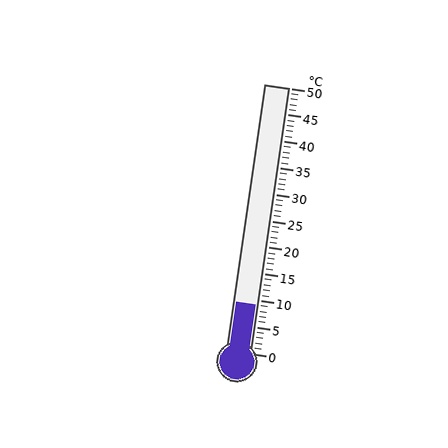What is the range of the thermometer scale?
The thermometer scale ranges from 0°C to 50°C.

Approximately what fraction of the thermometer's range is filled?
The thermometer is filled to approximately 20% of its range.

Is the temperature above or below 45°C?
The temperature is below 45°C.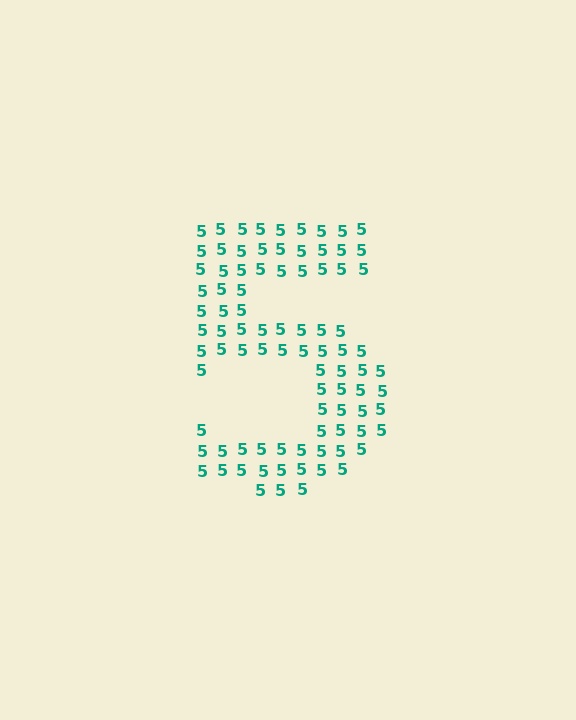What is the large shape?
The large shape is the digit 5.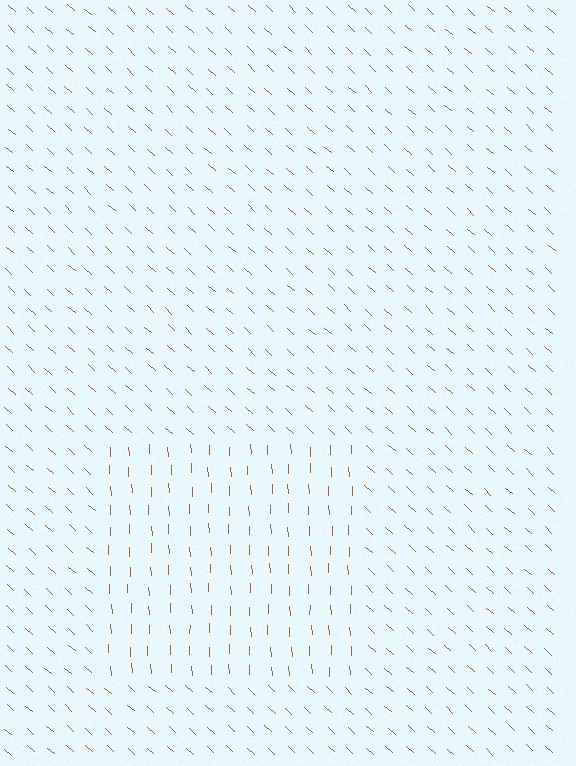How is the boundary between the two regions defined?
The boundary is defined purely by a change in line orientation (approximately 45 degrees difference). All lines are the same color and thickness.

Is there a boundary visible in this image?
Yes, there is a texture boundary formed by a change in line orientation.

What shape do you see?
I see a rectangle.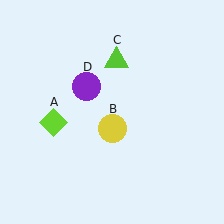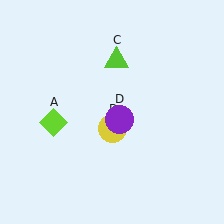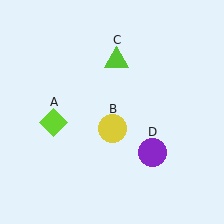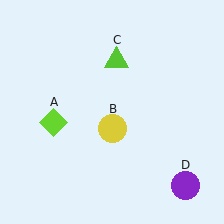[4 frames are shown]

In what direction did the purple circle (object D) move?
The purple circle (object D) moved down and to the right.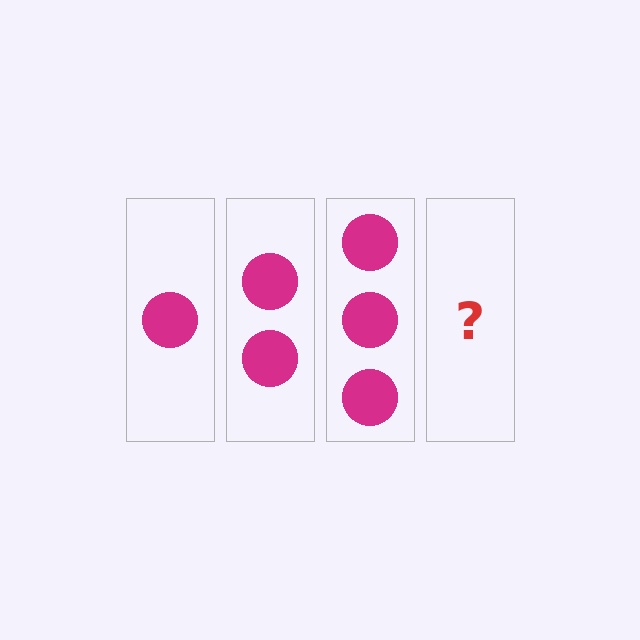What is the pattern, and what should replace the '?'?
The pattern is that each step adds one more circle. The '?' should be 4 circles.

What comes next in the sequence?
The next element should be 4 circles.